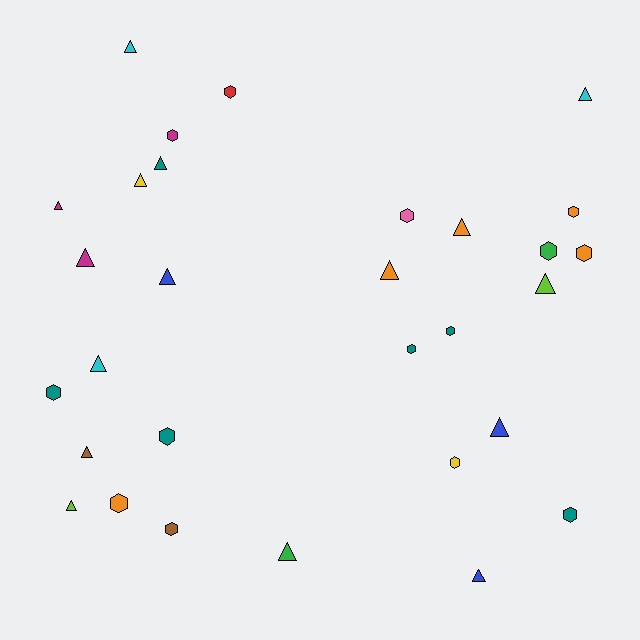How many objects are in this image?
There are 30 objects.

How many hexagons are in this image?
There are 14 hexagons.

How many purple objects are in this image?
There are no purple objects.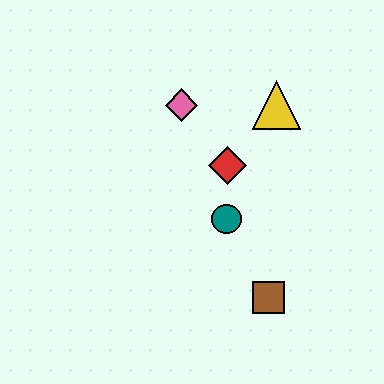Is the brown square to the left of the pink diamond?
No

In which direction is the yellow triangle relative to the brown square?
The yellow triangle is above the brown square.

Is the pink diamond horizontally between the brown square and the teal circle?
No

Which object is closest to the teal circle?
The red diamond is closest to the teal circle.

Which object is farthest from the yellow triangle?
The brown square is farthest from the yellow triangle.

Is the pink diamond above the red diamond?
Yes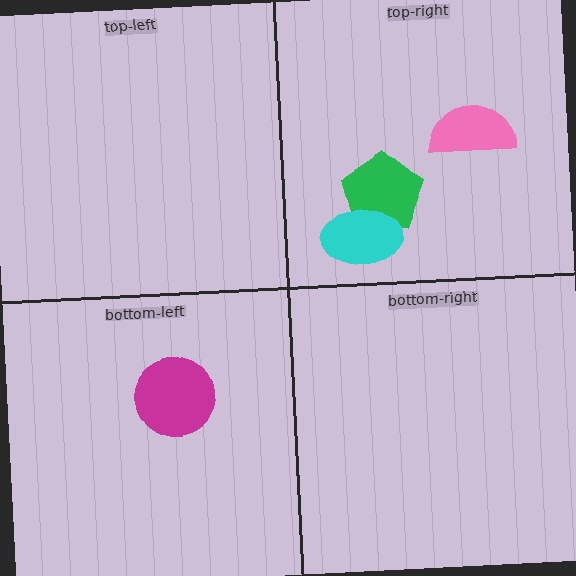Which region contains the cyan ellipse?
The top-right region.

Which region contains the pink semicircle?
The top-right region.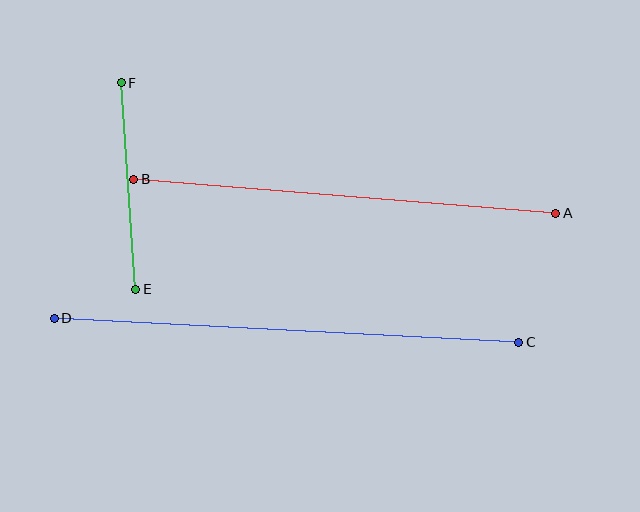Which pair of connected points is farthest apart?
Points C and D are farthest apart.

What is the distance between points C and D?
The distance is approximately 465 pixels.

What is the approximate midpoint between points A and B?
The midpoint is at approximately (345, 196) pixels.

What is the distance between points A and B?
The distance is approximately 423 pixels.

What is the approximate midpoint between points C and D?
The midpoint is at approximately (287, 330) pixels.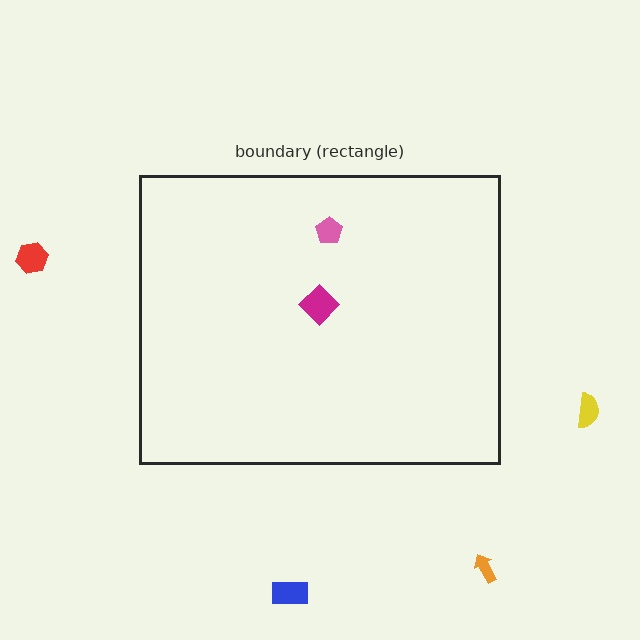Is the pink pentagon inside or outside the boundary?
Inside.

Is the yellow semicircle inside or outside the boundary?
Outside.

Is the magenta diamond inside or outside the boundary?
Inside.